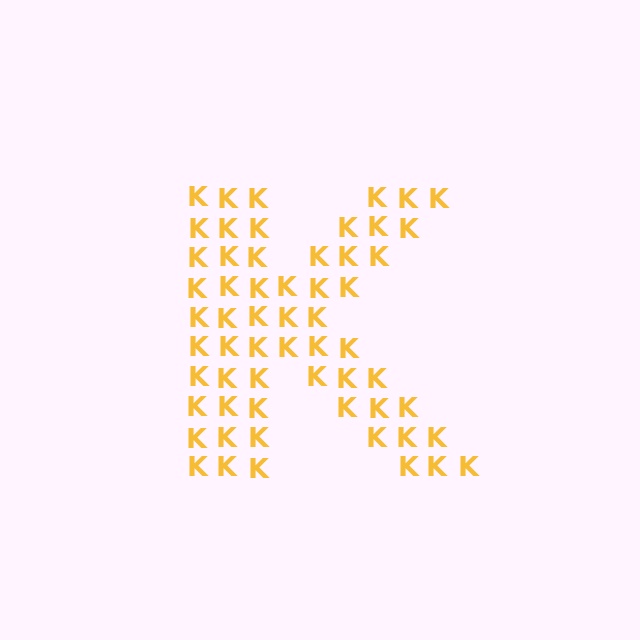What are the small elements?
The small elements are letter K's.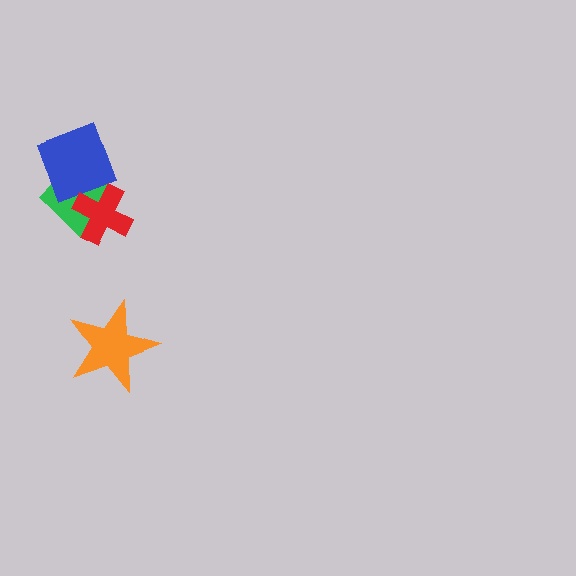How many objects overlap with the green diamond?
2 objects overlap with the green diamond.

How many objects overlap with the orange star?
0 objects overlap with the orange star.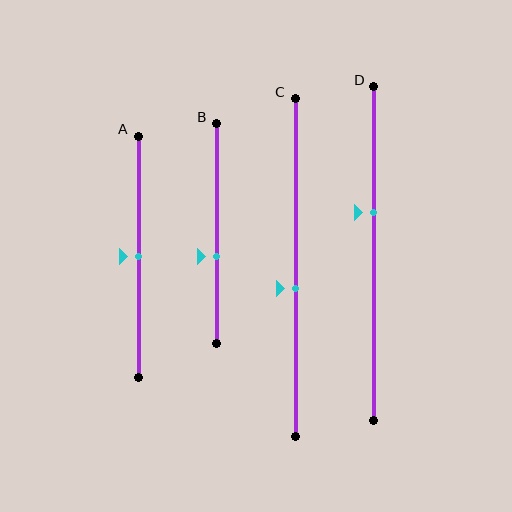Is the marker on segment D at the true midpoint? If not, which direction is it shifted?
No, the marker on segment D is shifted upward by about 12% of the segment length.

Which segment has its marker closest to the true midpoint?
Segment A has its marker closest to the true midpoint.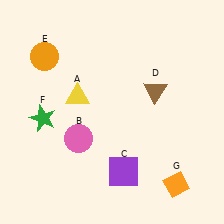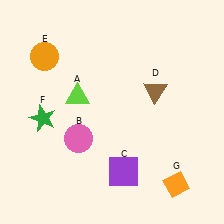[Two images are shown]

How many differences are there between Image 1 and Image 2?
There is 1 difference between the two images.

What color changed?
The triangle (A) changed from yellow in Image 1 to lime in Image 2.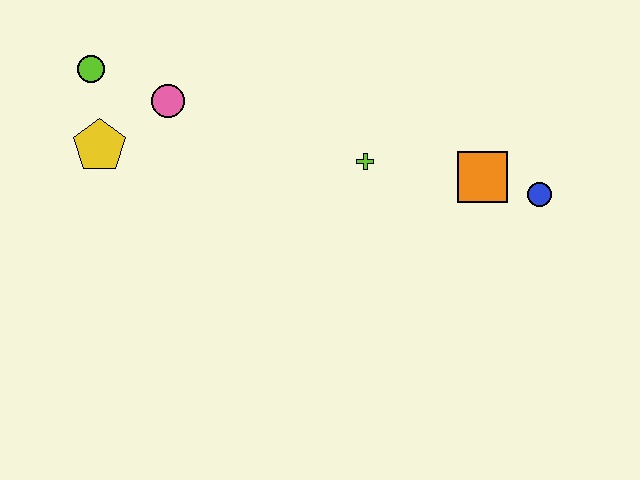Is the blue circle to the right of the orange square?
Yes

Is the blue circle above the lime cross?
No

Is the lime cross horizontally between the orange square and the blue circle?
No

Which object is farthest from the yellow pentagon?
The blue circle is farthest from the yellow pentagon.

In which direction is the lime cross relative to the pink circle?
The lime cross is to the right of the pink circle.